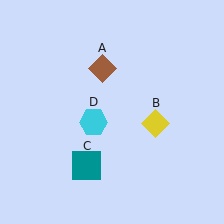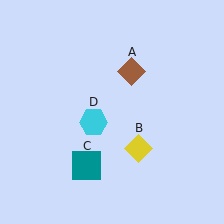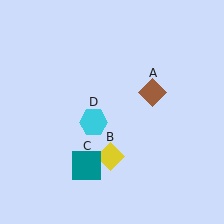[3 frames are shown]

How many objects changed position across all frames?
2 objects changed position: brown diamond (object A), yellow diamond (object B).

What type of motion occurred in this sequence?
The brown diamond (object A), yellow diamond (object B) rotated clockwise around the center of the scene.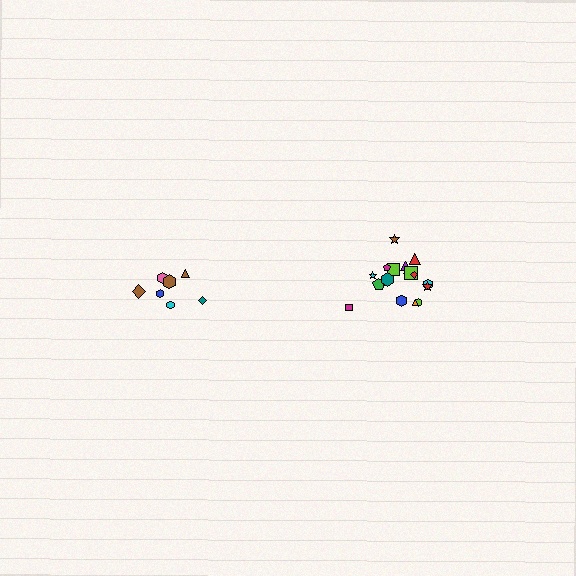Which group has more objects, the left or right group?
The right group.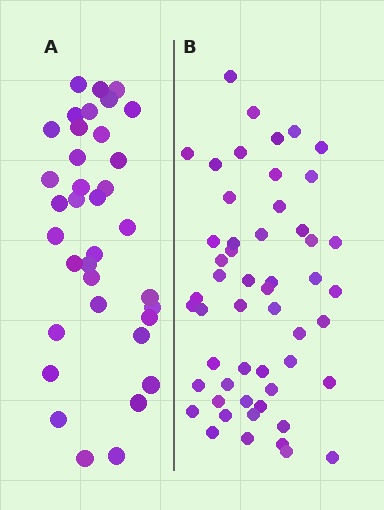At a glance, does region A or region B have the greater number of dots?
Region B (the right region) has more dots.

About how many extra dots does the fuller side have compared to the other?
Region B has approximately 15 more dots than region A.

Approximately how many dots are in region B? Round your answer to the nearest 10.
About 50 dots. (The exact count is 53, which rounds to 50.)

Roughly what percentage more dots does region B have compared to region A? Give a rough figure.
About 45% more.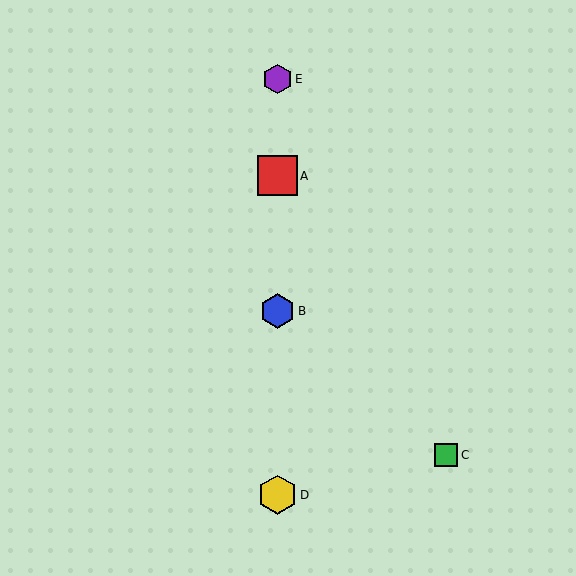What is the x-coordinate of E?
Object E is at x≈277.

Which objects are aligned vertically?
Objects A, B, D, E are aligned vertically.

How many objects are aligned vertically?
4 objects (A, B, D, E) are aligned vertically.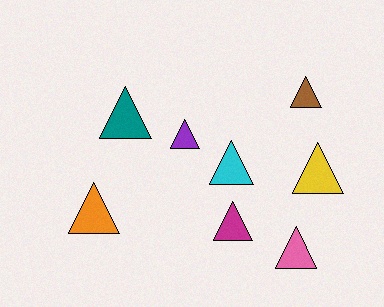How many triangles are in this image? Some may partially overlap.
There are 8 triangles.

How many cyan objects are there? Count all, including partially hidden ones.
There is 1 cyan object.